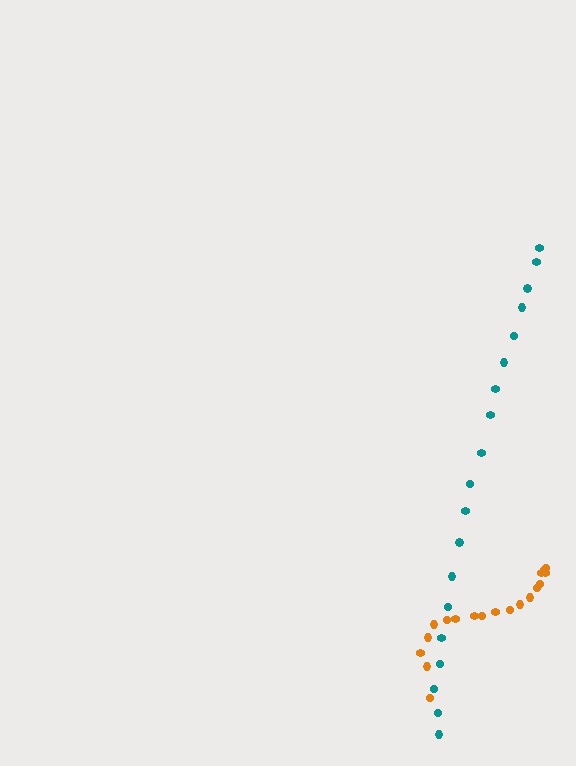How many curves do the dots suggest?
There are 2 distinct paths.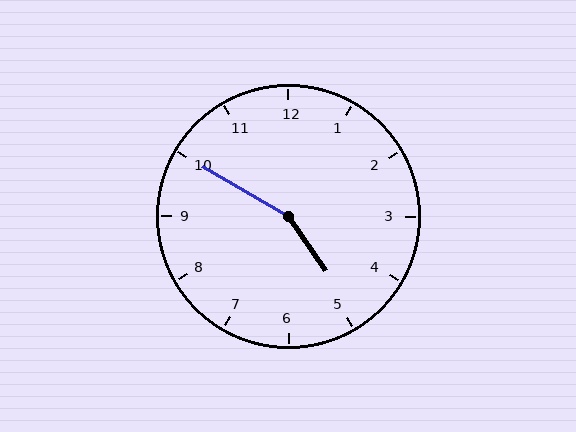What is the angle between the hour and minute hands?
Approximately 155 degrees.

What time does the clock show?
4:50.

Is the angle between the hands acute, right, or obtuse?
It is obtuse.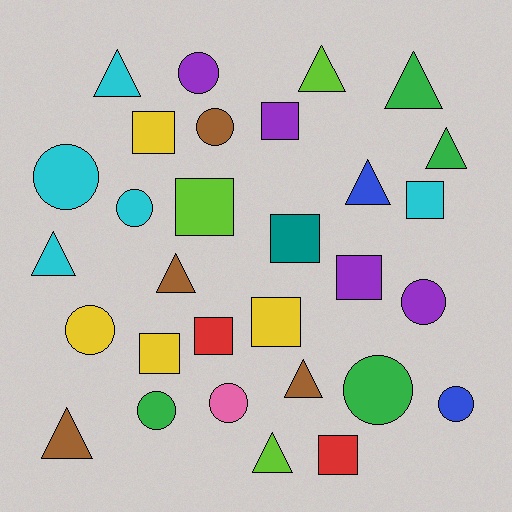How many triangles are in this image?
There are 10 triangles.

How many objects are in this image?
There are 30 objects.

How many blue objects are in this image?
There are 2 blue objects.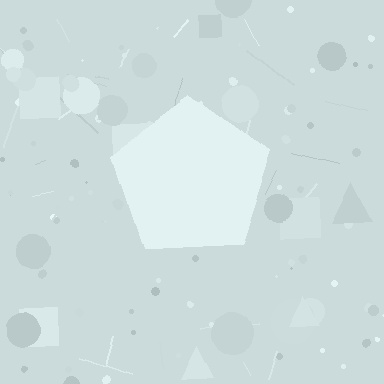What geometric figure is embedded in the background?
A pentagon is embedded in the background.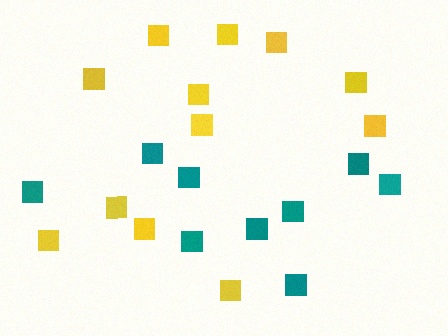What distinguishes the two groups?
There are 2 groups: one group of teal squares (9) and one group of yellow squares (12).